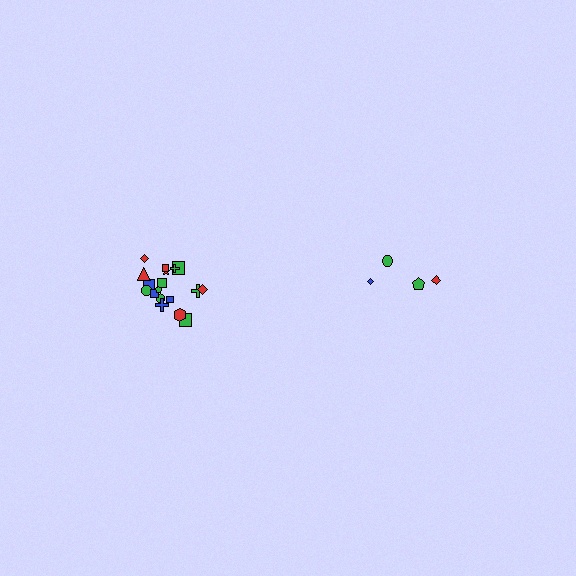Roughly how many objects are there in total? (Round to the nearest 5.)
Roughly 20 objects in total.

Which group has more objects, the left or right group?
The left group.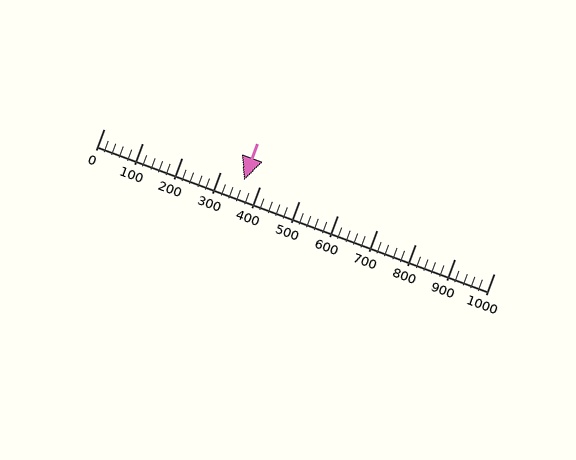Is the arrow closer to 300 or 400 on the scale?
The arrow is closer to 400.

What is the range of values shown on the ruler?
The ruler shows values from 0 to 1000.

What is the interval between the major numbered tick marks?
The major tick marks are spaced 100 units apart.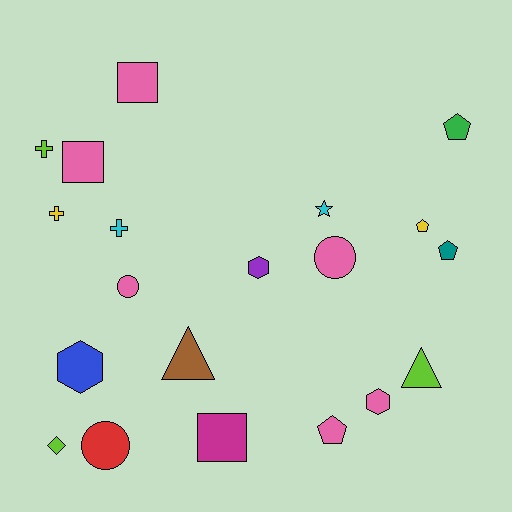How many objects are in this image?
There are 20 objects.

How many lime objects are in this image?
There are 3 lime objects.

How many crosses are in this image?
There are 3 crosses.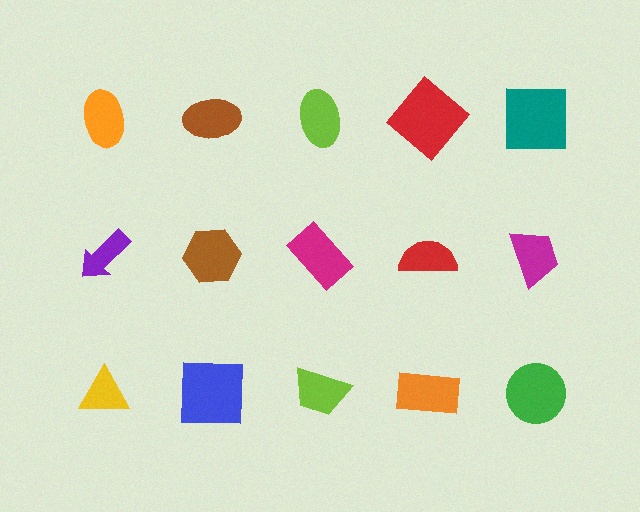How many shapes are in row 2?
5 shapes.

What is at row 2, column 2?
A brown hexagon.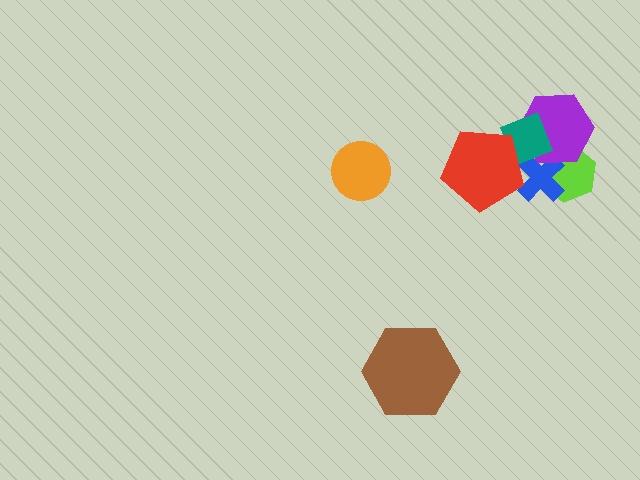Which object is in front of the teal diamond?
The red pentagon is in front of the teal diamond.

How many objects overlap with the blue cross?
4 objects overlap with the blue cross.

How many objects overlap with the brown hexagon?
0 objects overlap with the brown hexagon.